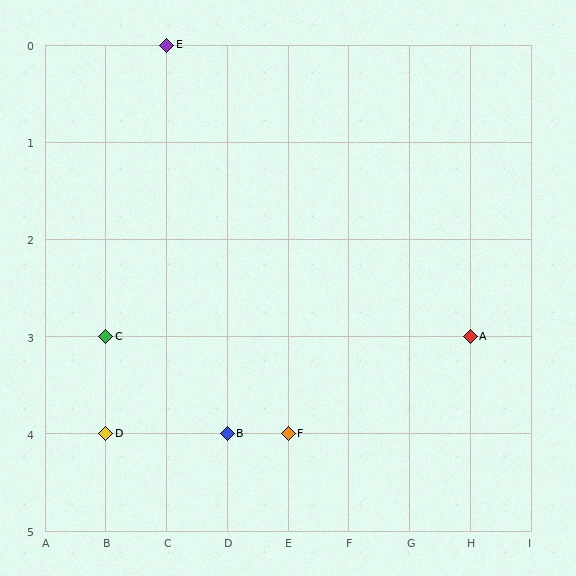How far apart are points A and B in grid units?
Points A and B are 4 columns and 1 row apart (about 4.1 grid units diagonally).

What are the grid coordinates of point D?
Point D is at grid coordinates (B, 4).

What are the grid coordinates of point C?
Point C is at grid coordinates (B, 3).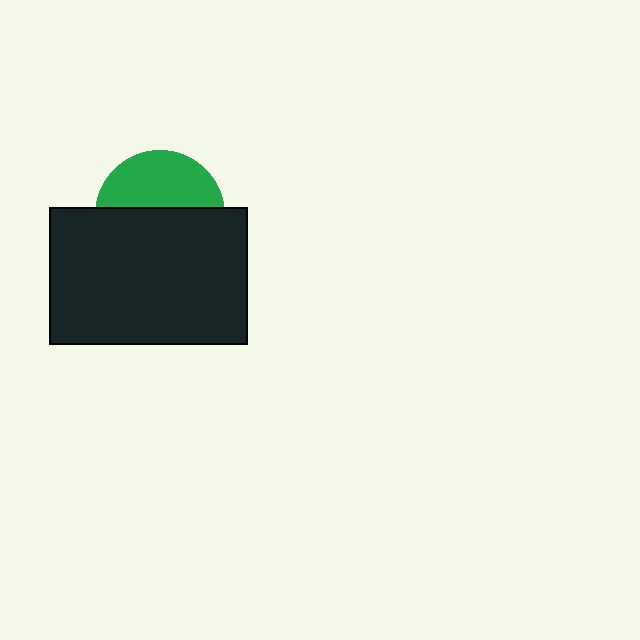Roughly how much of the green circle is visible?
A small part of it is visible (roughly 43%).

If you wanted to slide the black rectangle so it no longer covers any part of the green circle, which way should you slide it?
Slide it down — that is the most direct way to separate the two shapes.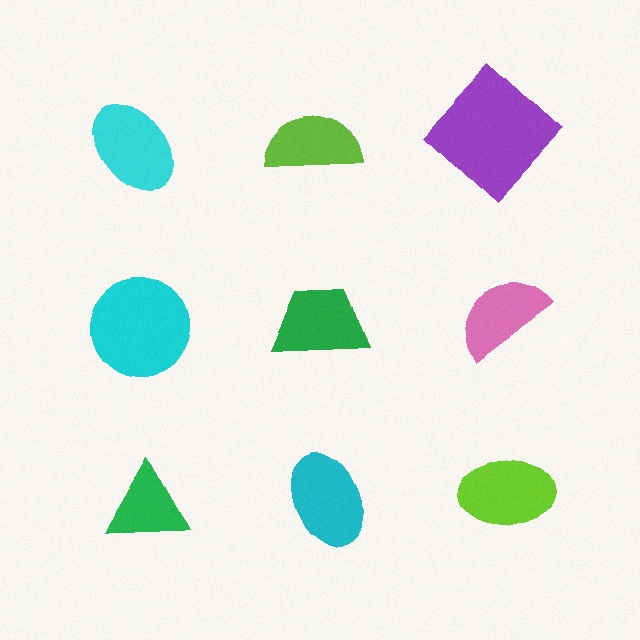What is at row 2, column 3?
A pink semicircle.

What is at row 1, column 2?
A lime semicircle.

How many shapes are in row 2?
3 shapes.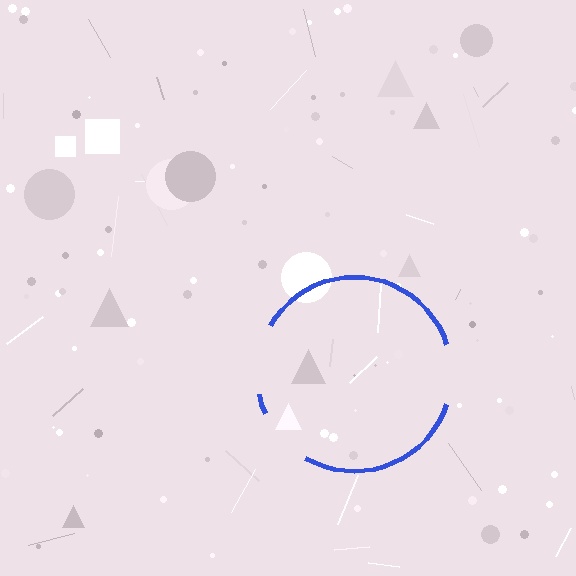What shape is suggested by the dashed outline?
The dashed outline suggests a circle.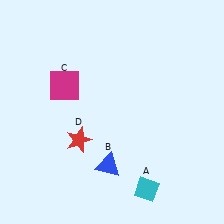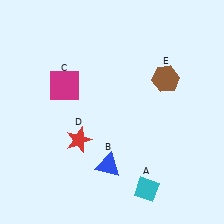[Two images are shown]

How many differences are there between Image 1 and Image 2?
There is 1 difference between the two images.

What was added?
A brown hexagon (E) was added in Image 2.